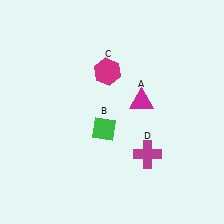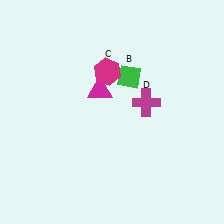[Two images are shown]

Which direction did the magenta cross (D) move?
The magenta cross (D) moved up.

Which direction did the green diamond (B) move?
The green diamond (B) moved up.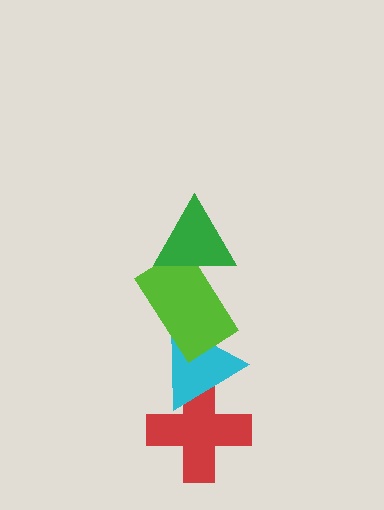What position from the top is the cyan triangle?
The cyan triangle is 3rd from the top.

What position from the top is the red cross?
The red cross is 4th from the top.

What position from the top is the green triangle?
The green triangle is 1st from the top.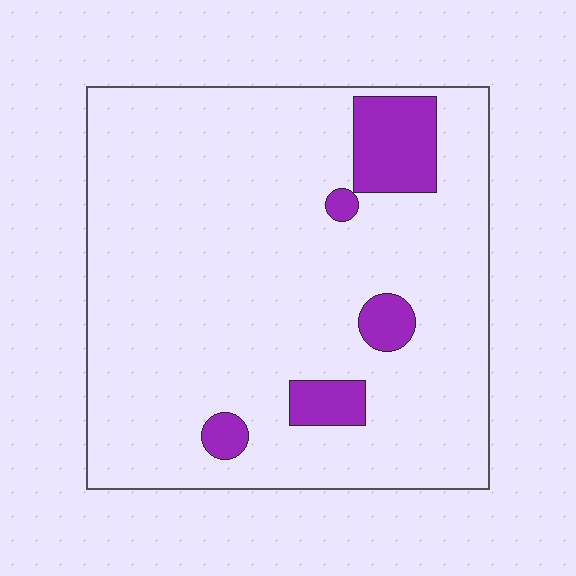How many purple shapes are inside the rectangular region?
5.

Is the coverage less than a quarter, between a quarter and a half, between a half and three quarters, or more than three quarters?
Less than a quarter.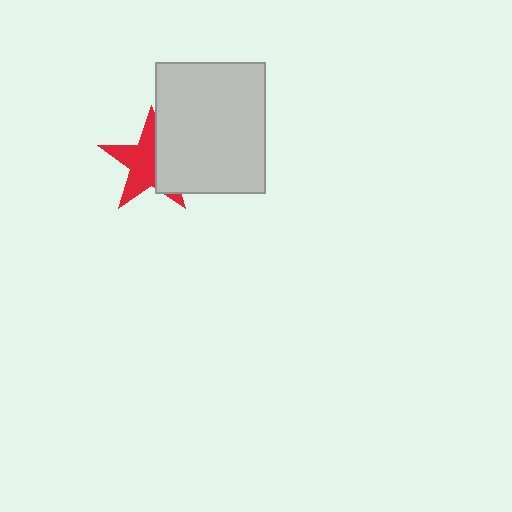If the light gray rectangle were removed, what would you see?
You would see the complete red star.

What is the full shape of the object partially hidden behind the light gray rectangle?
The partially hidden object is a red star.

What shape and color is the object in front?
The object in front is a light gray rectangle.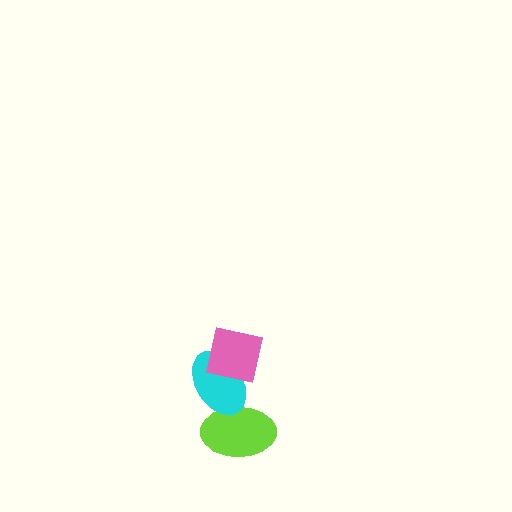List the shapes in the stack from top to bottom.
From top to bottom: the pink square, the cyan ellipse, the lime ellipse.